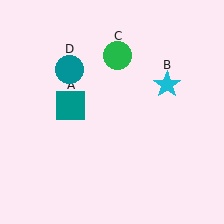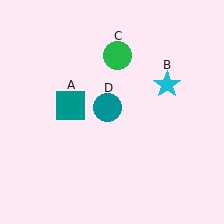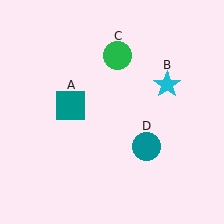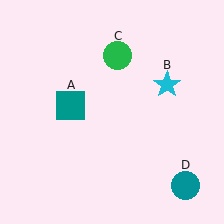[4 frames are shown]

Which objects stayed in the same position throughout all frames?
Teal square (object A) and cyan star (object B) and green circle (object C) remained stationary.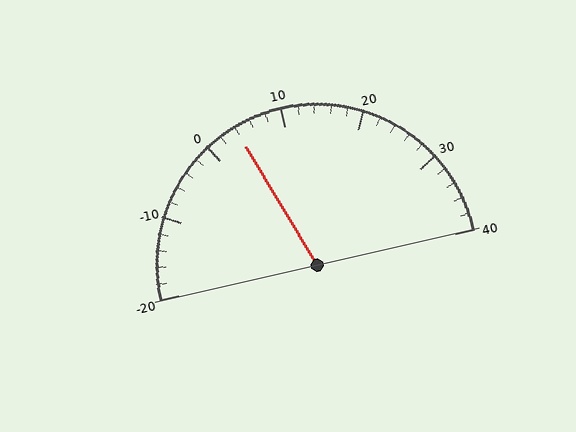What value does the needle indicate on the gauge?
The needle indicates approximately 4.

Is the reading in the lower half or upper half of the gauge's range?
The reading is in the lower half of the range (-20 to 40).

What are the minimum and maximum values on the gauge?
The gauge ranges from -20 to 40.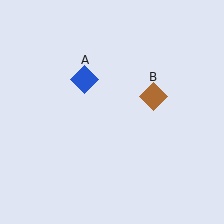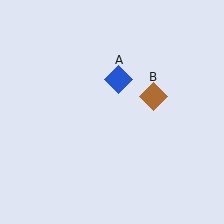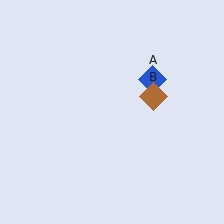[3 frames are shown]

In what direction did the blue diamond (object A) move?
The blue diamond (object A) moved right.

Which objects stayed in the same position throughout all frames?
Brown diamond (object B) remained stationary.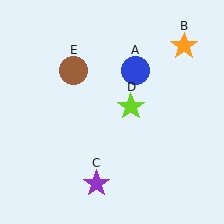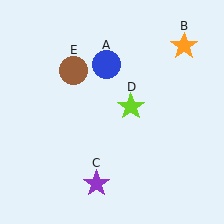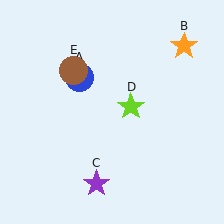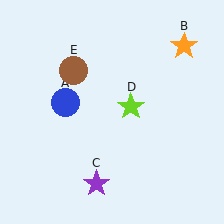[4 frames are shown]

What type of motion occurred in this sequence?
The blue circle (object A) rotated counterclockwise around the center of the scene.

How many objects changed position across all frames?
1 object changed position: blue circle (object A).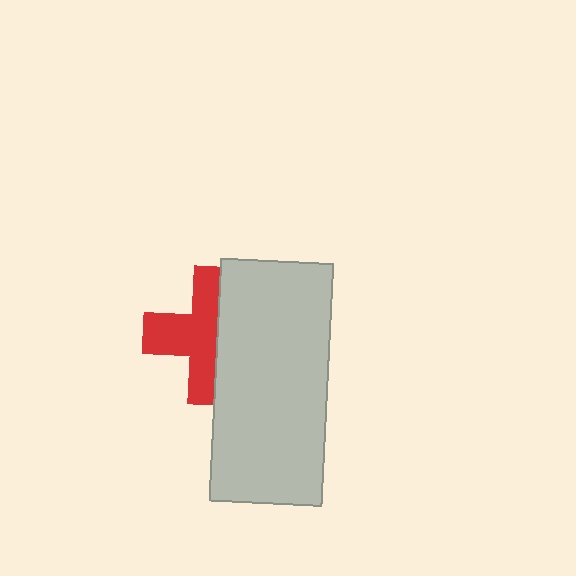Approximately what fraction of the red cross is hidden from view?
Roughly 43% of the red cross is hidden behind the light gray rectangle.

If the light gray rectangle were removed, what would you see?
You would see the complete red cross.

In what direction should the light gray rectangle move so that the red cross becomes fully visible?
The light gray rectangle should move right. That is the shortest direction to clear the overlap and leave the red cross fully visible.